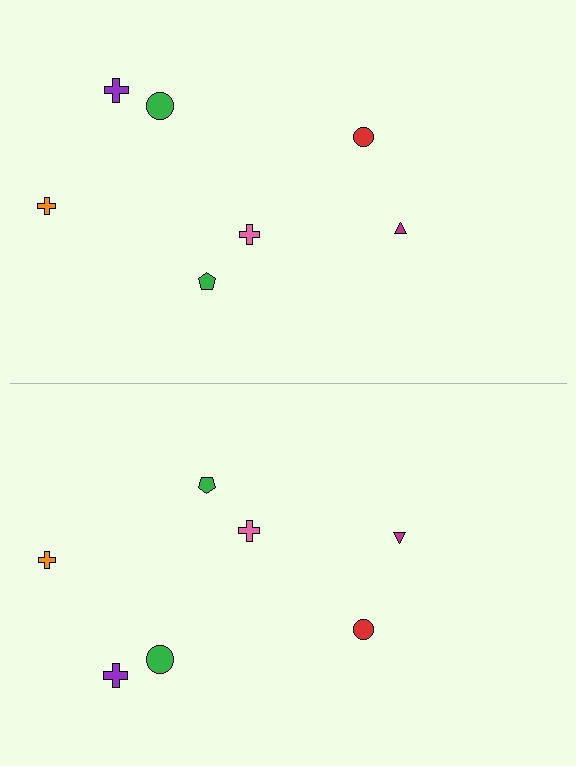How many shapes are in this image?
There are 14 shapes in this image.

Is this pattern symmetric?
Yes, this pattern has bilateral (reflection) symmetry.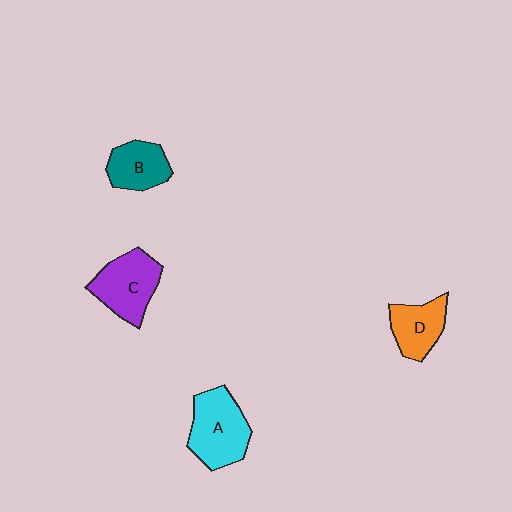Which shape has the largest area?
Shape A (cyan).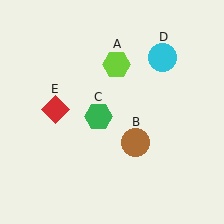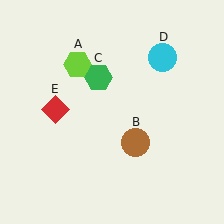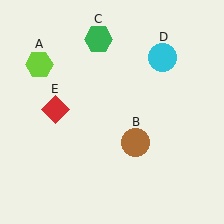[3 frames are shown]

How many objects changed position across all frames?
2 objects changed position: lime hexagon (object A), green hexagon (object C).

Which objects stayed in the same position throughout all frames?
Brown circle (object B) and cyan circle (object D) and red diamond (object E) remained stationary.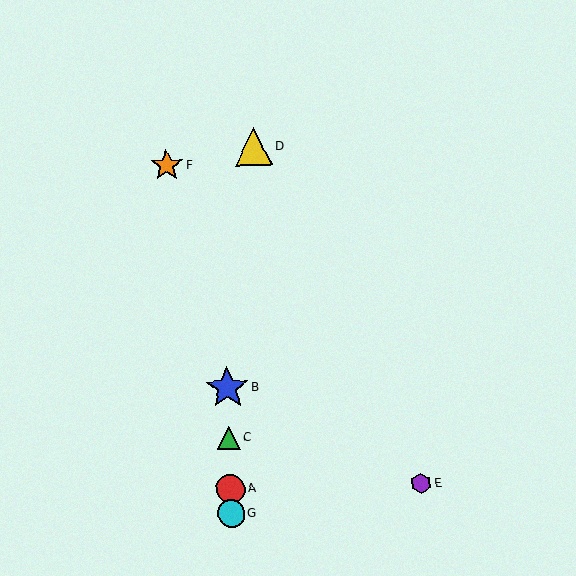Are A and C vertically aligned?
Yes, both are at x≈230.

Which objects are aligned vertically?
Objects A, B, C, G are aligned vertically.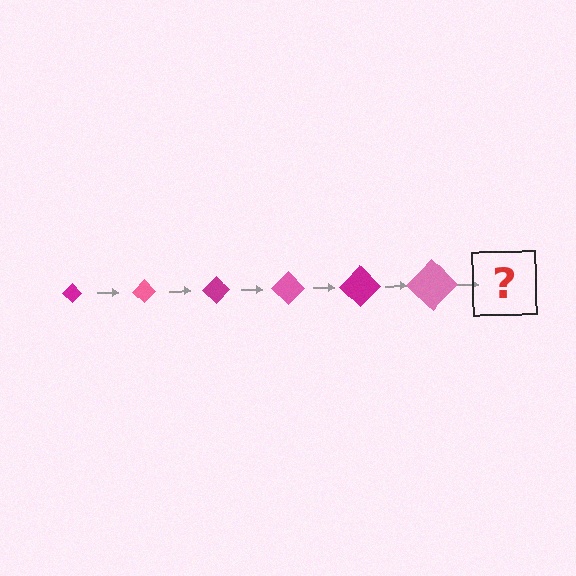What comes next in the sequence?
The next element should be a magenta diamond, larger than the previous one.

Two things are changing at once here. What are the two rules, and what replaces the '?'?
The two rules are that the diamond grows larger each step and the color cycles through magenta and pink. The '?' should be a magenta diamond, larger than the previous one.